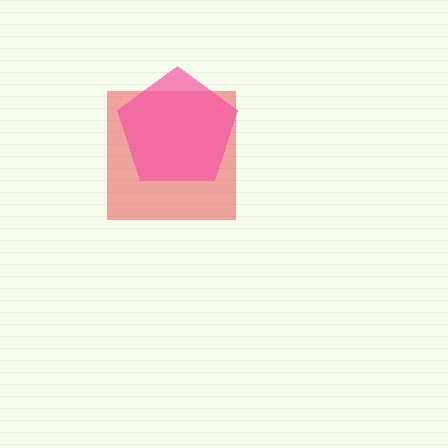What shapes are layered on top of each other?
The layered shapes are: a red square, a pink pentagon.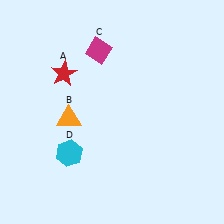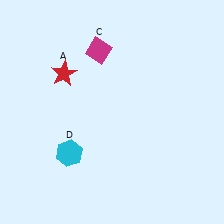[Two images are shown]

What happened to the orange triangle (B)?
The orange triangle (B) was removed in Image 2. It was in the bottom-left area of Image 1.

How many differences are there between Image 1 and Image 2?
There is 1 difference between the two images.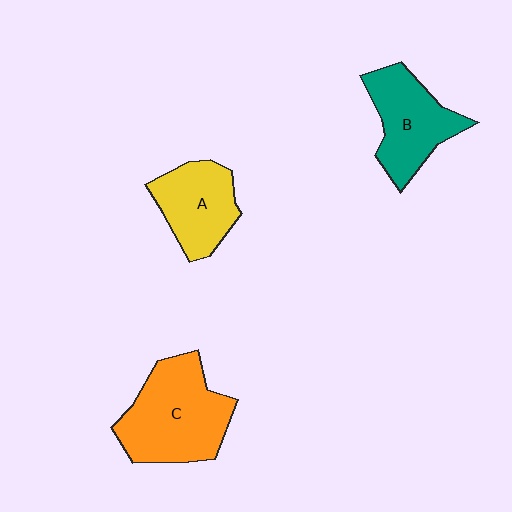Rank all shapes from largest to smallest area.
From largest to smallest: C (orange), B (teal), A (yellow).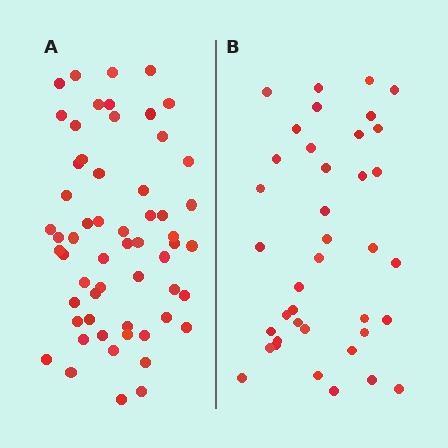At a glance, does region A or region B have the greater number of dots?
Region A (the left region) has more dots.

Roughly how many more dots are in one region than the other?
Region A has approximately 20 more dots than region B.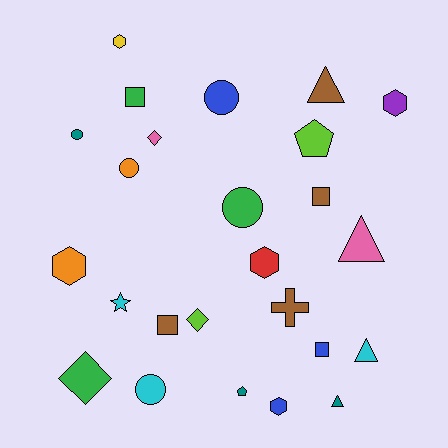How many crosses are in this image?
There is 1 cross.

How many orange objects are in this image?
There are 2 orange objects.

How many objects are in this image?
There are 25 objects.